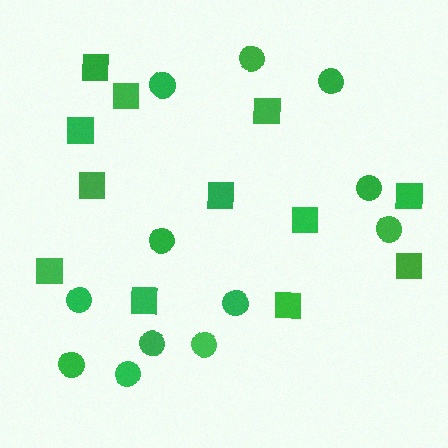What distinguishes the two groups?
There are 2 groups: one group of circles (12) and one group of squares (12).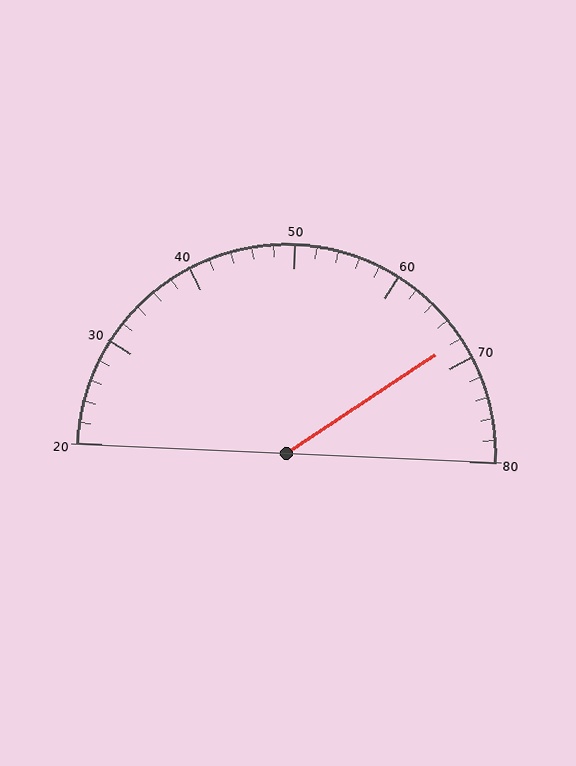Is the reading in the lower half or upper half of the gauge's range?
The reading is in the upper half of the range (20 to 80).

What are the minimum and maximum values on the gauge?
The gauge ranges from 20 to 80.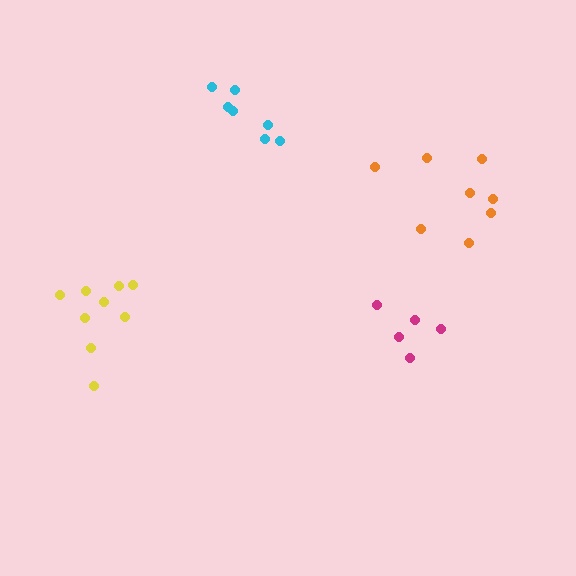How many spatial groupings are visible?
There are 4 spatial groupings.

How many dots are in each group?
Group 1: 7 dots, Group 2: 8 dots, Group 3: 5 dots, Group 4: 9 dots (29 total).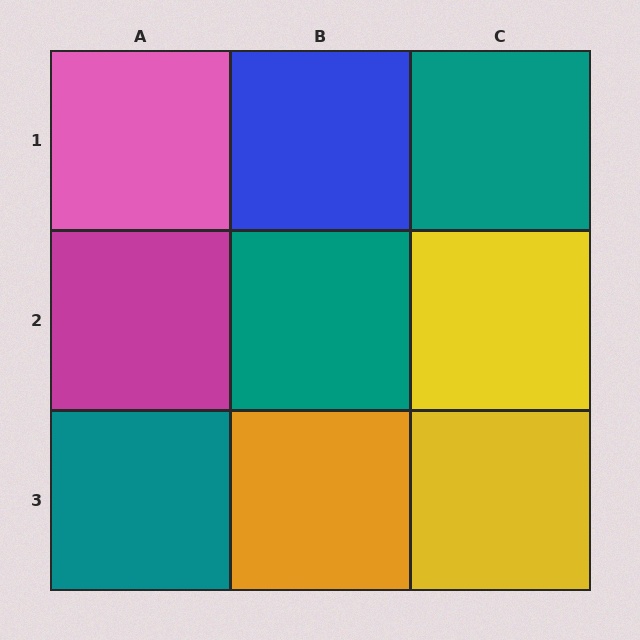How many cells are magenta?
1 cell is magenta.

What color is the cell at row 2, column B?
Teal.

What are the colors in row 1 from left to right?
Pink, blue, teal.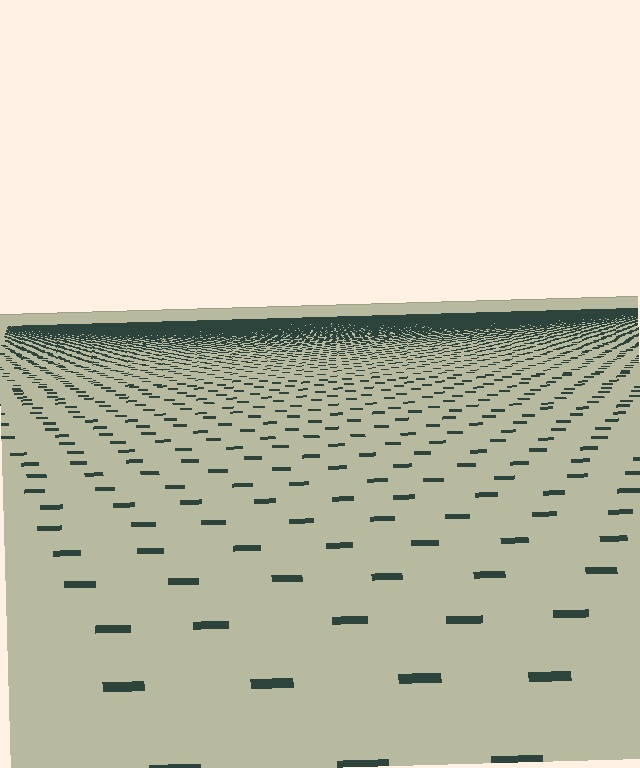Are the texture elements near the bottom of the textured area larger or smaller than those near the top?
Larger. Near the bottom, elements are closer to the viewer and appear at a bigger on-screen size.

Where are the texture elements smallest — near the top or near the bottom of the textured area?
Near the top.